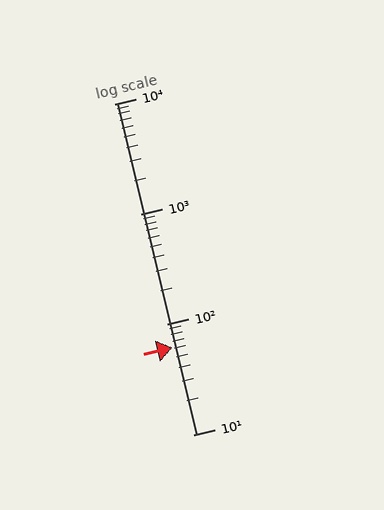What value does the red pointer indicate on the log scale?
The pointer indicates approximately 62.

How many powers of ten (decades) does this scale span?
The scale spans 3 decades, from 10 to 10000.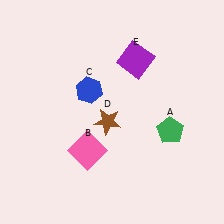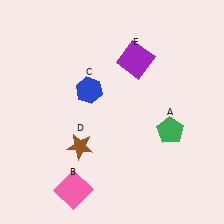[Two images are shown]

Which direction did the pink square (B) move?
The pink square (B) moved down.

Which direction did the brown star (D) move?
The brown star (D) moved left.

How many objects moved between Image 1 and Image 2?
2 objects moved between the two images.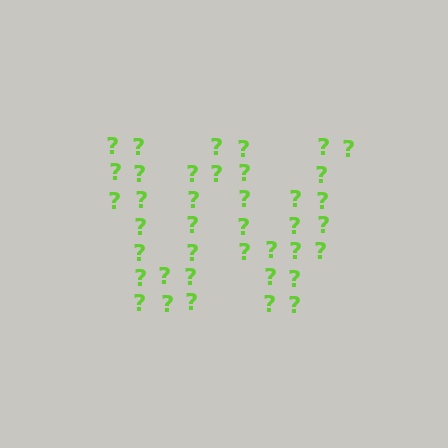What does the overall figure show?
The overall figure shows the letter W.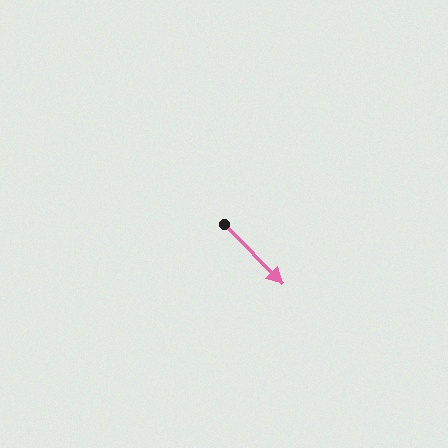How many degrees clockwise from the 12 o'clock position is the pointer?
Approximately 135 degrees.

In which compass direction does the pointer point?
Southeast.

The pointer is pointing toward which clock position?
Roughly 5 o'clock.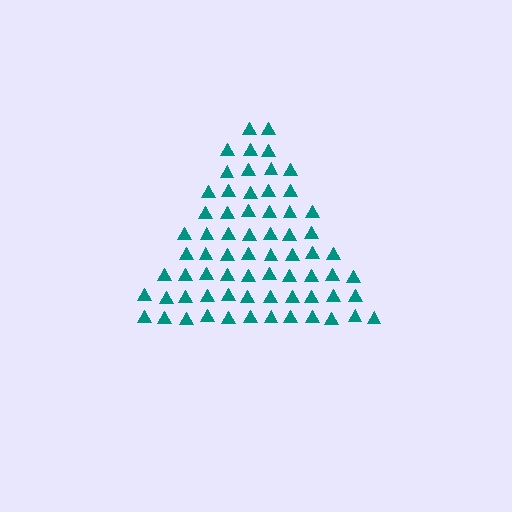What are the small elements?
The small elements are triangles.